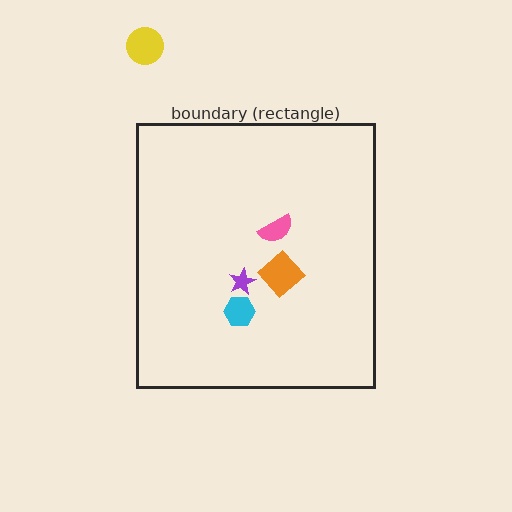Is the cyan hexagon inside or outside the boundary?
Inside.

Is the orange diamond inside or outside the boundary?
Inside.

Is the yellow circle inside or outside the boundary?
Outside.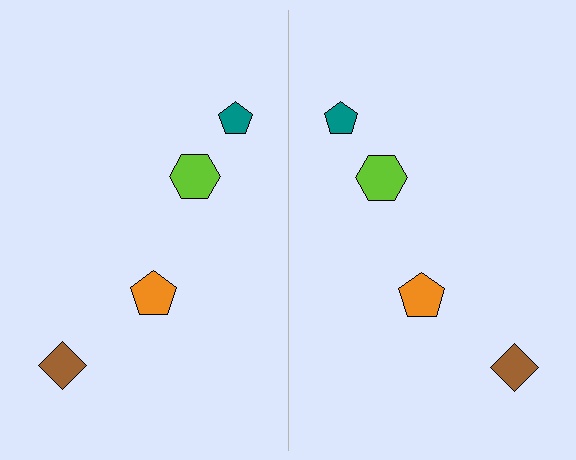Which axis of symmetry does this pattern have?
The pattern has a vertical axis of symmetry running through the center of the image.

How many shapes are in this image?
There are 8 shapes in this image.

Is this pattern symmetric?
Yes, this pattern has bilateral (reflection) symmetry.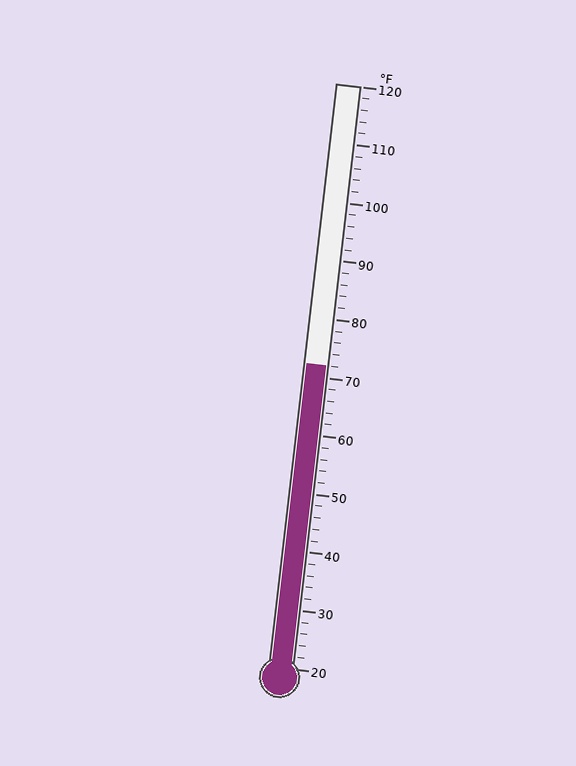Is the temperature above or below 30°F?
The temperature is above 30°F.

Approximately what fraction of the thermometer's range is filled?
The thermometer is filled to approximately 50% of its range.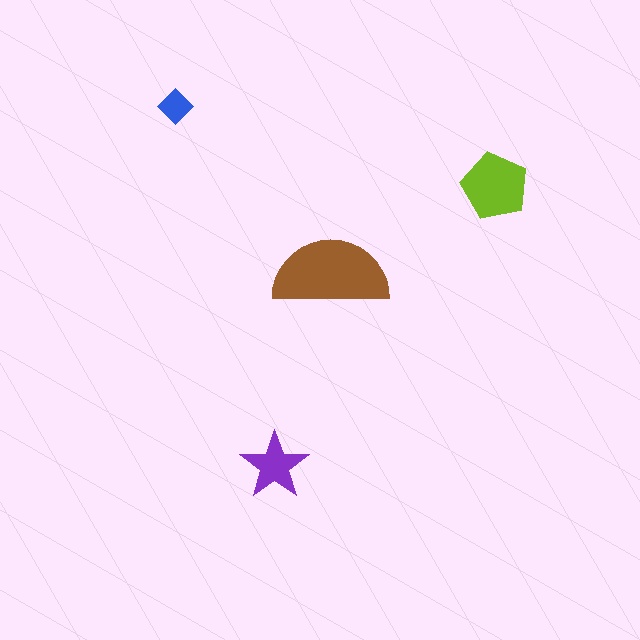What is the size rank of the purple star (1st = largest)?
3rd.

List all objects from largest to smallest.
The brown semicircle, the lime pentagon, the purple star, the blue diamond.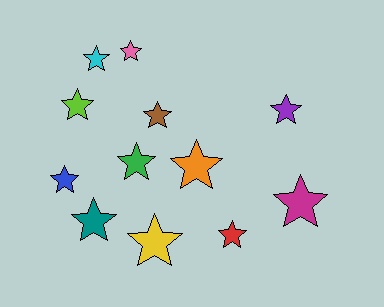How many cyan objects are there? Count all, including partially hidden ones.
There is 1 cyan object.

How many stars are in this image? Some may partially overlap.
There are 12 stars.